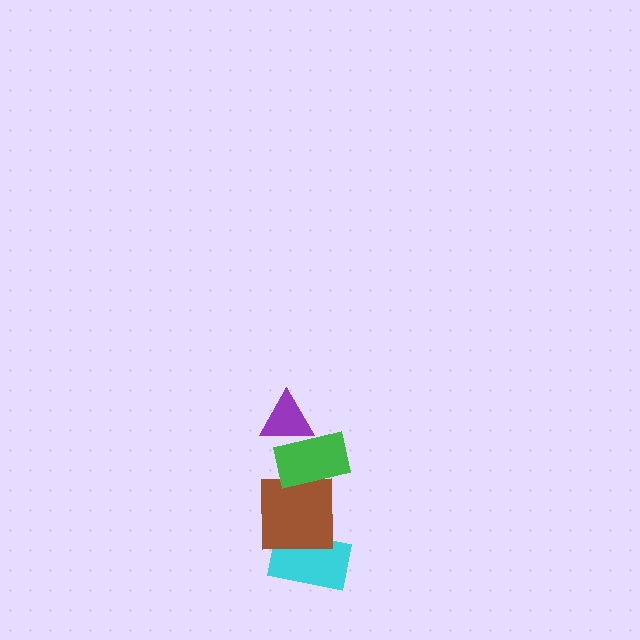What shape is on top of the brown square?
The green rectangle is on top of the brown square.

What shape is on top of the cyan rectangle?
The brown square is on top of the cyan rectangle.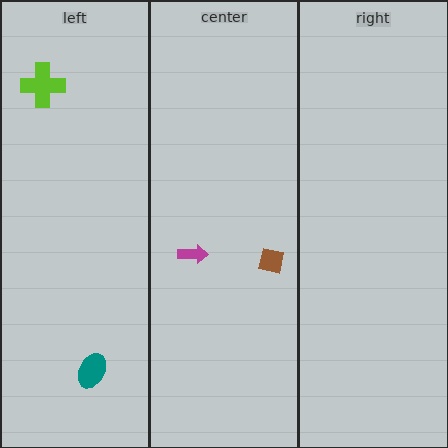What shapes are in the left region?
The lime cross, the teal ellipse.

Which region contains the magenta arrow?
The center region.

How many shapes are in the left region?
2.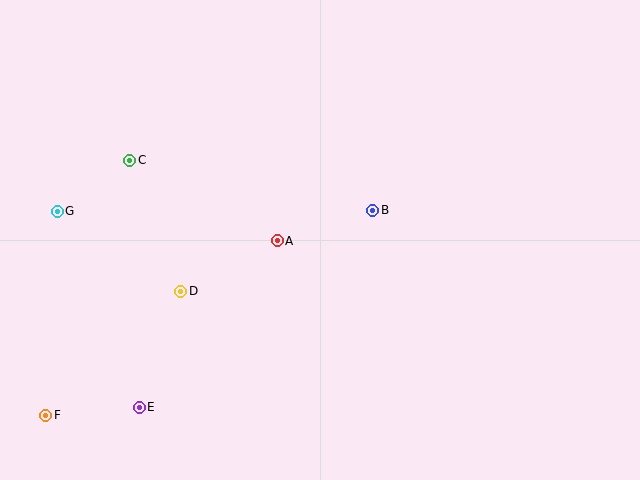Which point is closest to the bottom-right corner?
Point B is closest to the bottom-right corner.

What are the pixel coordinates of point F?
Point F is at (46, 415).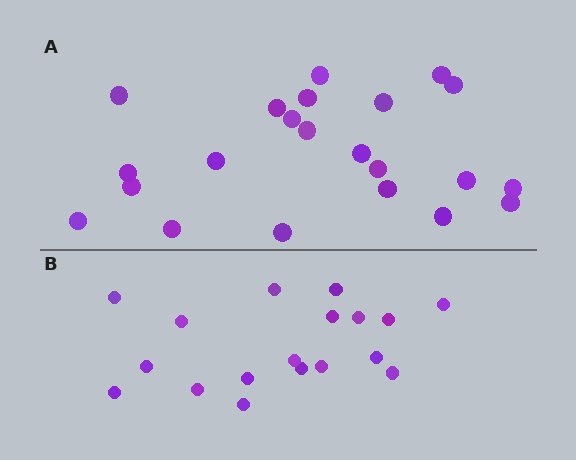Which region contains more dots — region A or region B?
Region A (the top region) has more dots.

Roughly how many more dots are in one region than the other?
Region A has about 4 more dots than region B.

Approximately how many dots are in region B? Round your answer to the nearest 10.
About 20 dots. (The exact count is 18, which rounds to 20.)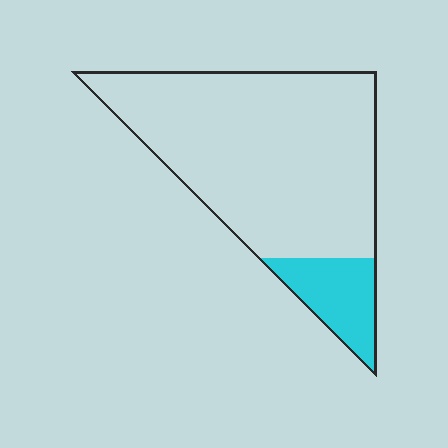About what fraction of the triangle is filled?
About one sixth (1/6).